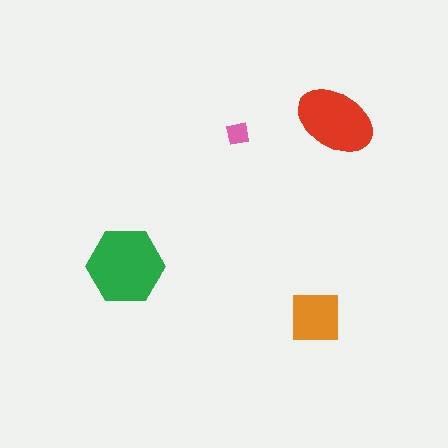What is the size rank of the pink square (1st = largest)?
4th.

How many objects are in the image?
There are 4 objects in the image.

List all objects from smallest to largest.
The pink square, the orange square, the red ellipse, the green hexagon.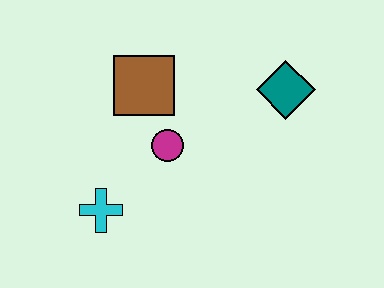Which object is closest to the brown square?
The magenta circle is closest to the brown square.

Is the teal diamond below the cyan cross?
No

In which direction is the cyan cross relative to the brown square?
The cyan cross is below the brown square.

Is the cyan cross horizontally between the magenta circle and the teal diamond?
No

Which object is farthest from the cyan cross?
The teal diamond is farthest from the cyan cross.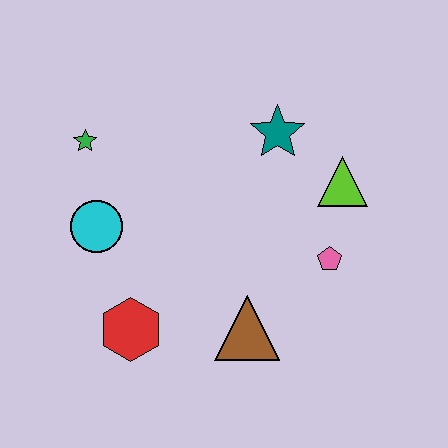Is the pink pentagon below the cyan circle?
Yes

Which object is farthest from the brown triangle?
The green star is farthest from the brown triangle.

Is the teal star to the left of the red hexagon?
No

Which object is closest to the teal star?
The lime triangle is closest to the teal star.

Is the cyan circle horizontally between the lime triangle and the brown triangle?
No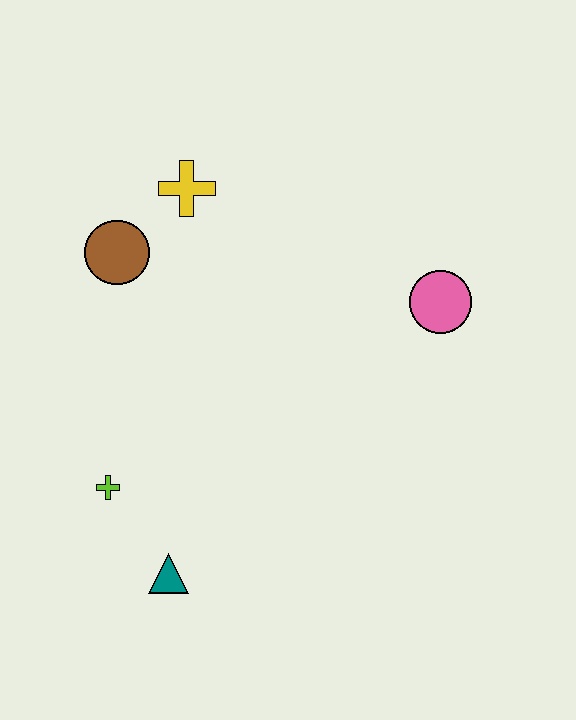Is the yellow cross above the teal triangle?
Yes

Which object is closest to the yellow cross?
The brown circle is closest to the yellow cross.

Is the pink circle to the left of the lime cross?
No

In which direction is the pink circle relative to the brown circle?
The pink circle is to the right of the brown circle.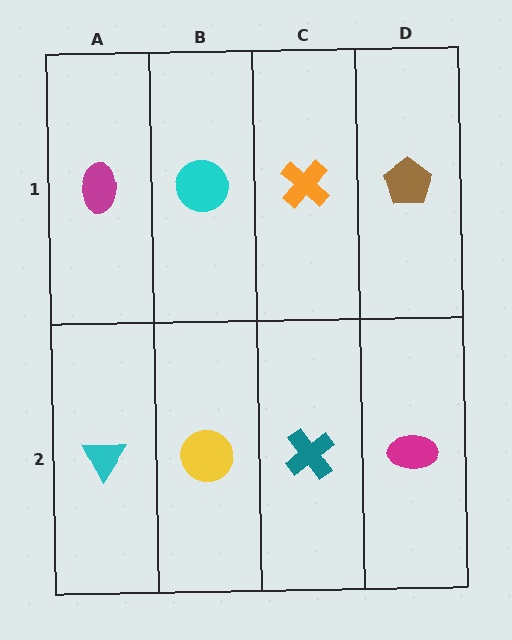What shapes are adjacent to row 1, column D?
A magenta ellipse (row 2, column D), an orange cross (row 1, column C).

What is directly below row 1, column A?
A cyan triangle.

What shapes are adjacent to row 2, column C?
An orange cross (row 1, column C), a yellow circle (row 2, column B), a magenta ellipse (row 2, column D).